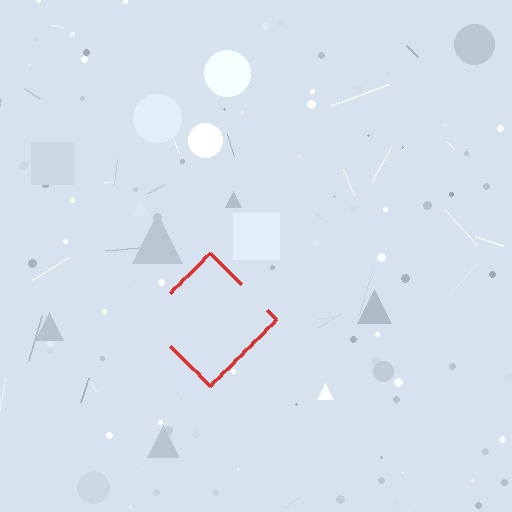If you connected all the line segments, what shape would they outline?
They would outline a diamond.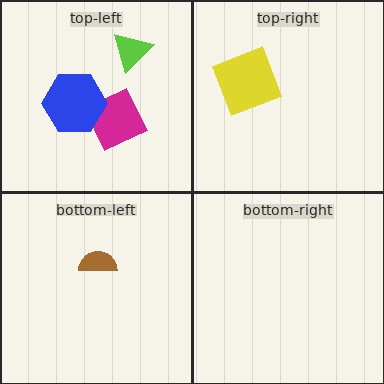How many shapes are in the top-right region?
1.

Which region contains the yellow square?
The top-right region.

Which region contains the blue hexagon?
The top-left region.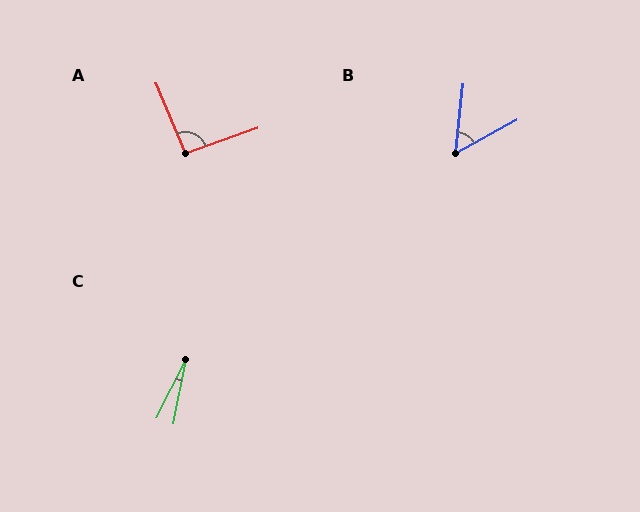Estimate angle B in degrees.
Approximately 56 degrees.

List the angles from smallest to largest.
C (16°), B (56°), A (93°).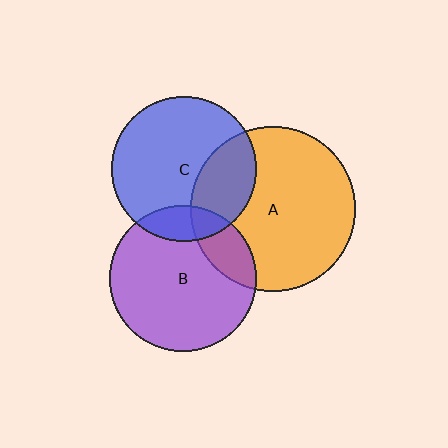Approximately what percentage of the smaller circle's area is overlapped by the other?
Approximately 20%.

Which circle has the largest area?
Circle A (orange).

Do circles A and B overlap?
Yes.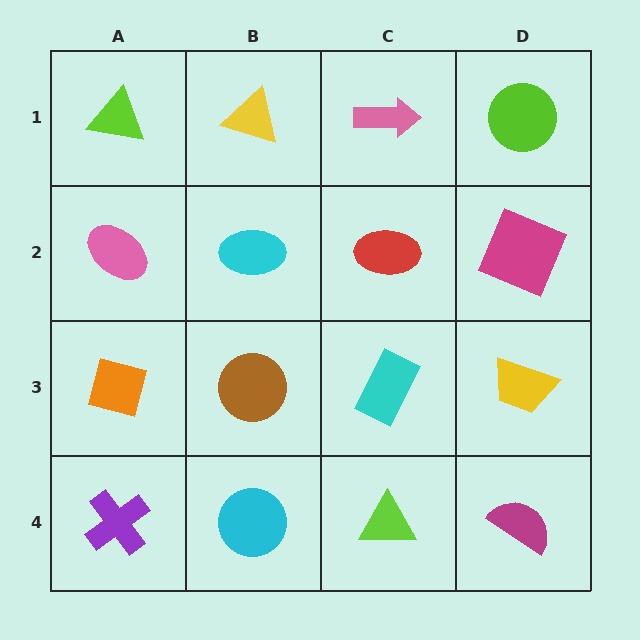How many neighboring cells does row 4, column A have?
2.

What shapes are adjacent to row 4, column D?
A yellow trapezoid (row 3, column D), a lime triangle (row 4, column C).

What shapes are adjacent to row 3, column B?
A cyan ellipse (row 2, column B), a cyan circle (row 4, column B), an orange diamond (row 3, column A), a cyan rectangle (row 3, column C).